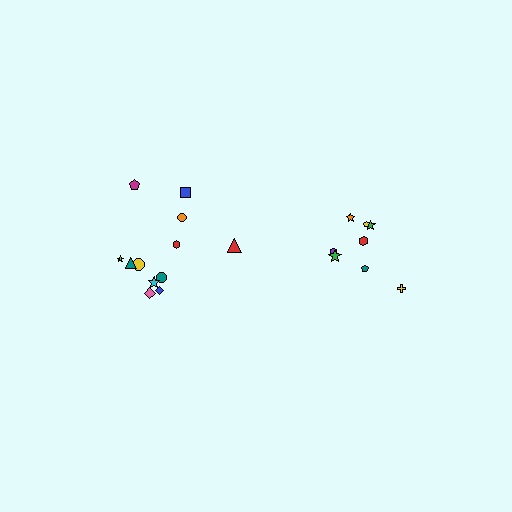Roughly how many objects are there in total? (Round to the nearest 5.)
Roughly 20 objects in total.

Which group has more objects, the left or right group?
The left group.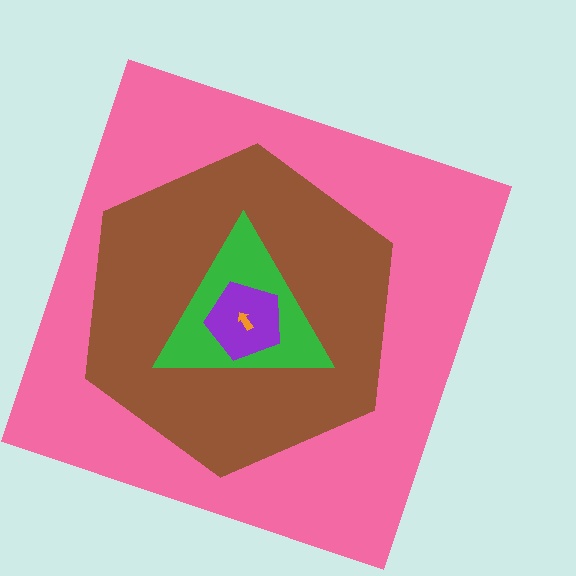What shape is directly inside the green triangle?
The purple pentagon.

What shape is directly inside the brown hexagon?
The green triangle.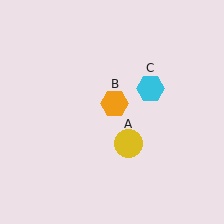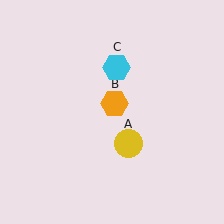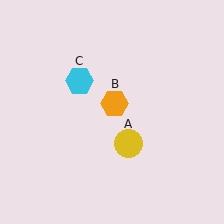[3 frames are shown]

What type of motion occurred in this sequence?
The cyan hexagon (object C) rotated counterclockwise around the center of the scene.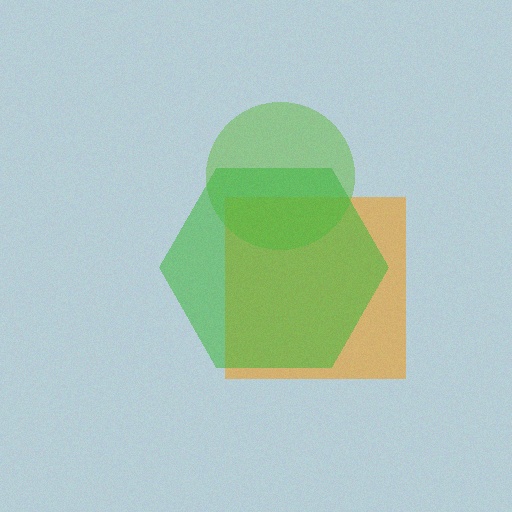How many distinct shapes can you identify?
There are 3 distinct shapes: an orange square, a lime circle, a green hexagon.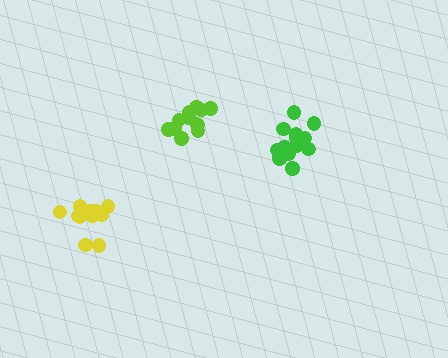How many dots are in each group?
Group 1: 11 dots, Group 2: 15 dots, Group 3: 13 dots (39 total).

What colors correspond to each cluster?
The clusters are colored: yellow, green, lime.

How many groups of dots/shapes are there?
There are 3 groups.